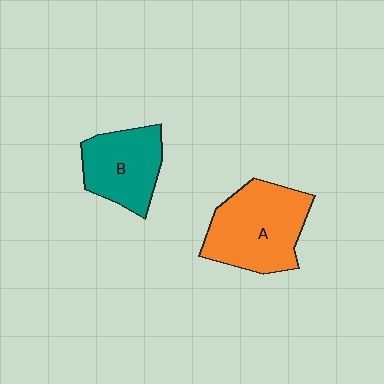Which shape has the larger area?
Shape A (orange).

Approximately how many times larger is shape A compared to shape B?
Approximately 1.4 times.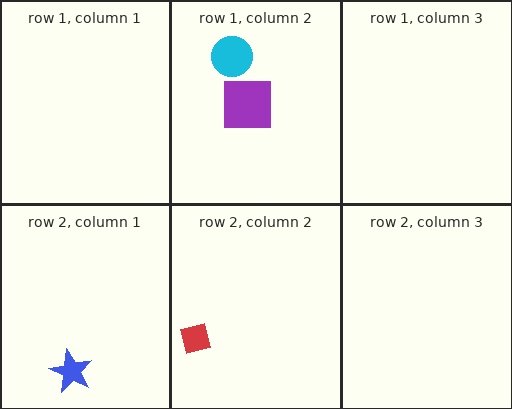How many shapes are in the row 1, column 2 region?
2.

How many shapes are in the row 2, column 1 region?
1.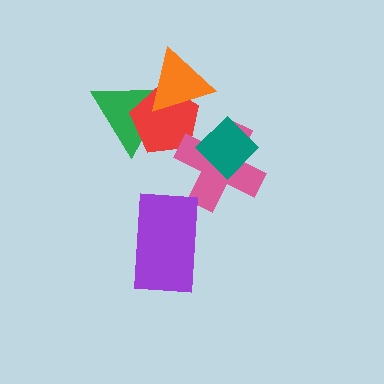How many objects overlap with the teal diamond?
1 object overlaps with the teal diamond.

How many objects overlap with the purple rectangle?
0 objects overlap with the purple rectangle.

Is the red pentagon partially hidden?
Yes, it is partially covered by another shape.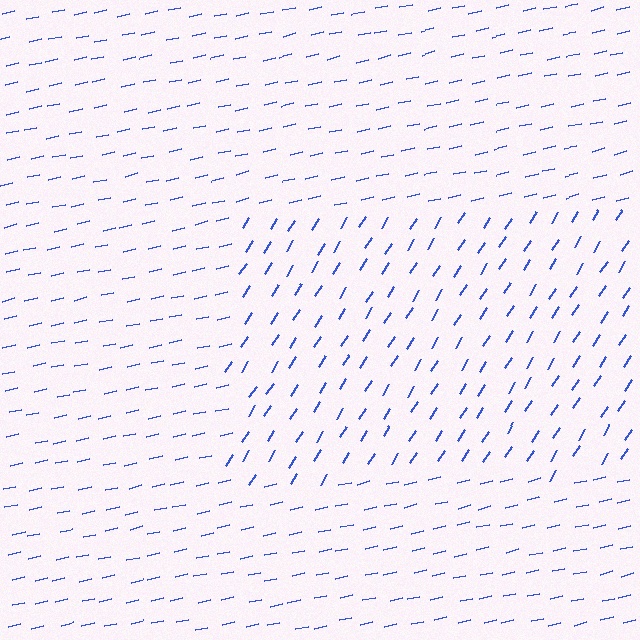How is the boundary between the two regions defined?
The boundary is defined purely by a change in line orientation (approximately 45 degrees difference). All lines are the same color and thickness.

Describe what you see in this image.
The image is filled with small blue line segments. A rectangle region in the image has lines oriented differently from the surrounding lines, creating a visible texture boundary.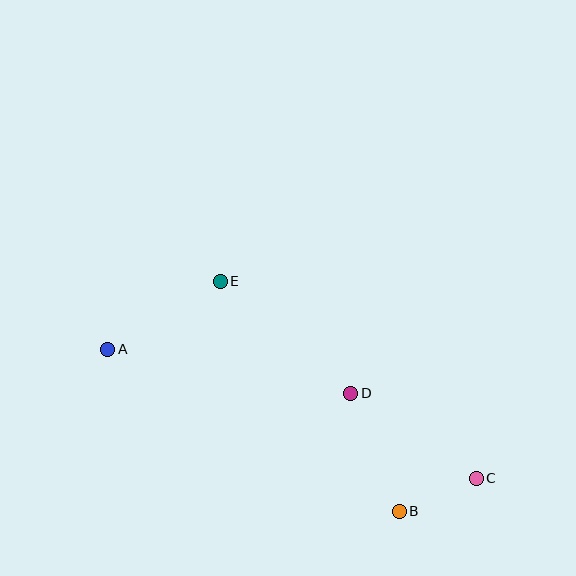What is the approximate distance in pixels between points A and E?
The distance between A and E is approximately 131 pixels.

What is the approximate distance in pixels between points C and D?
The distance between C and D is approximately 152 pixels.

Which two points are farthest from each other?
Points A and C are farthest from each other.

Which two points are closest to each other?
Points B and C are closest to each other.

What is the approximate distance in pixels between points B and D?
The distance between B and D is approximately 128 pixels.